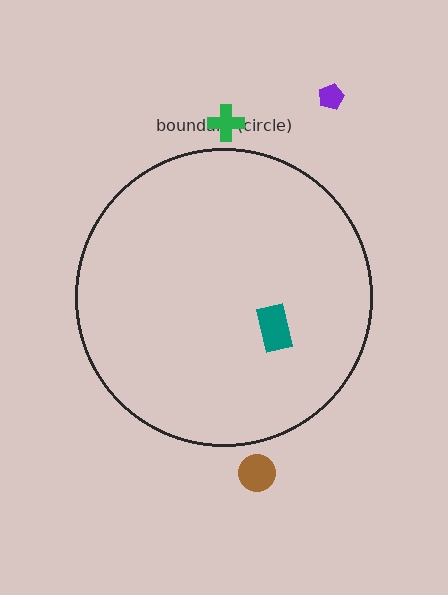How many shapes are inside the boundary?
1 inside, 3 outside.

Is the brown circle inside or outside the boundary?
Outside.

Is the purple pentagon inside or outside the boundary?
Outside.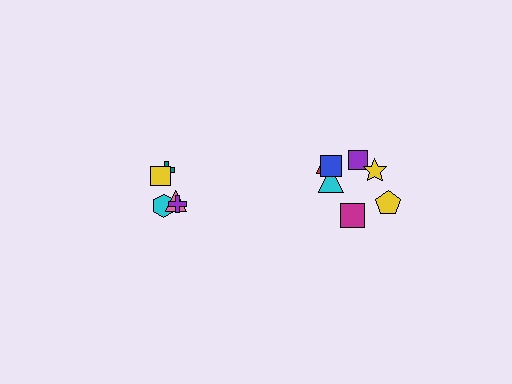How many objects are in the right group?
There are 7 objects.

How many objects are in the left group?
There are 5 objects.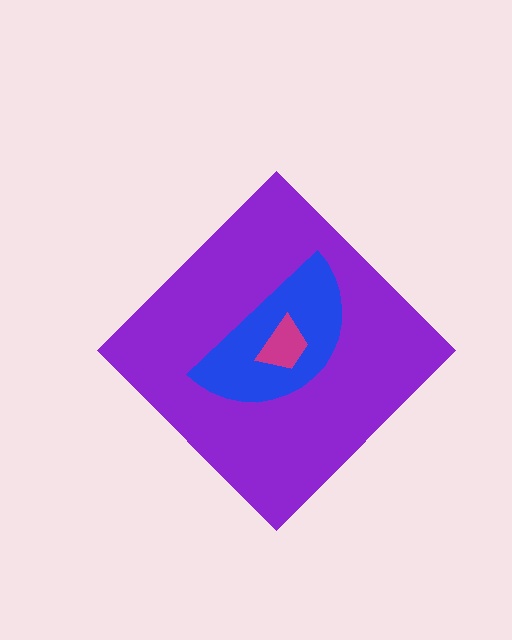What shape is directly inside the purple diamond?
The blue semicircle.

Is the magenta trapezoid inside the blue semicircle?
Yes.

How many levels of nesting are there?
3.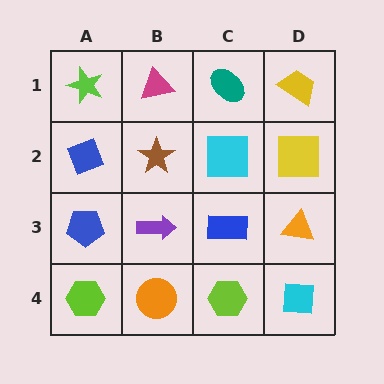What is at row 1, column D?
A yellow trapezoid.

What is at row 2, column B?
A brown star.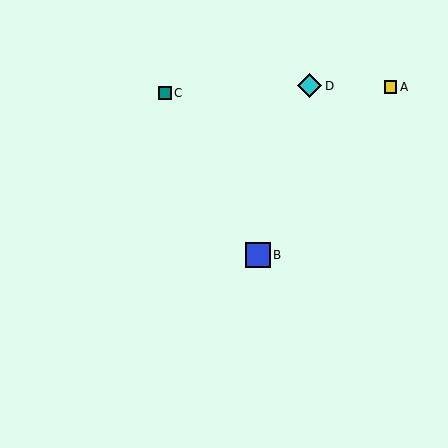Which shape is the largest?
The blue square (labeled B) is the largest.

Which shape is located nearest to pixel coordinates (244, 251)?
The blue square (labeled B) at (258, 255) is nearest to that location.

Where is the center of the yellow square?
The center of the yellow square is at (390, 87).